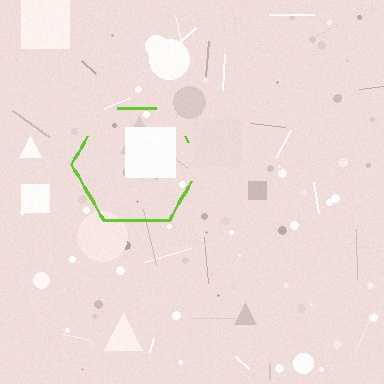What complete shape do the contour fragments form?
The contour fragments form a hexagon.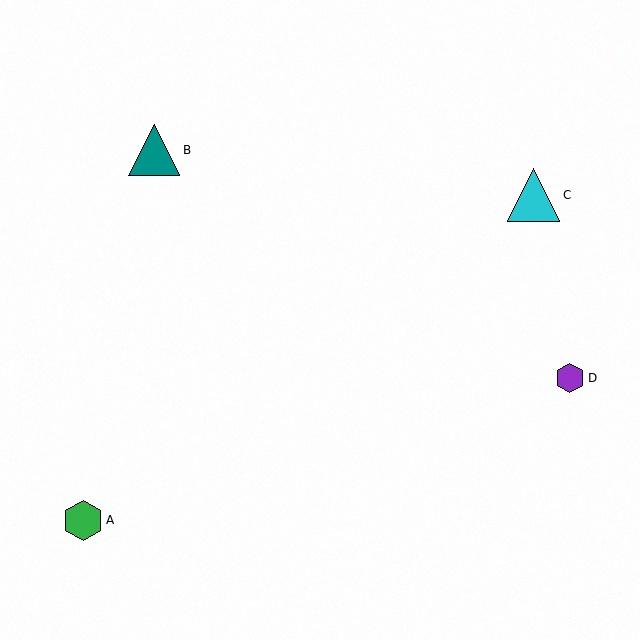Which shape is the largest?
The cyan triangle (labeled C) is the largest.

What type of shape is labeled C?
Shape C is a cyan triangle.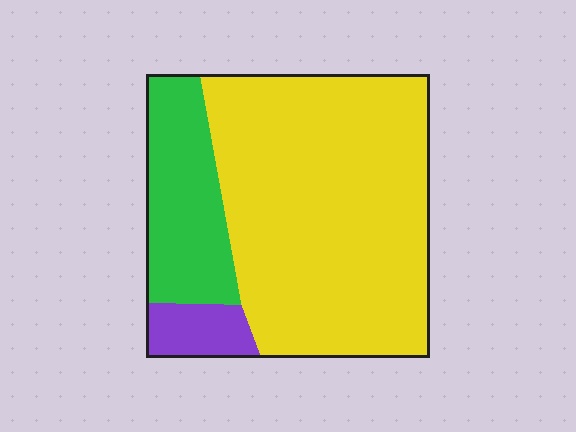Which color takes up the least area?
Purple, at roughly 5%.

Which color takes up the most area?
Yellow, at roughly 70%.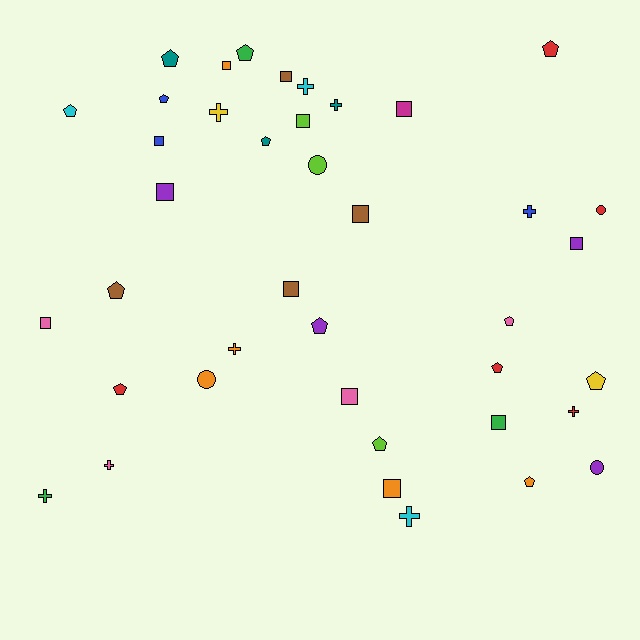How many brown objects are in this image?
There are 4 brown objects.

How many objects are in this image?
There are 40 objects.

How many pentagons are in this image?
There are 14 pentagons.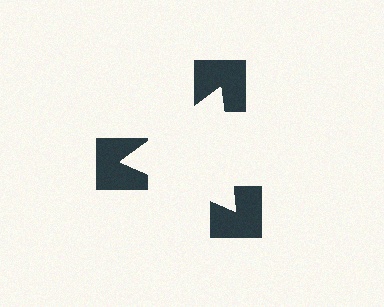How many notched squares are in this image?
There are 3 — one at each vertex of the illusory triangle.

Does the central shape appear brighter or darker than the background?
It typically appears slightly brighter than the background, even though no actual brightness change is drawn.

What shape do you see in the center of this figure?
An illusory triangle — its edges are inferred from the aligned wedge cuts in the notched squares, not physically drawn.